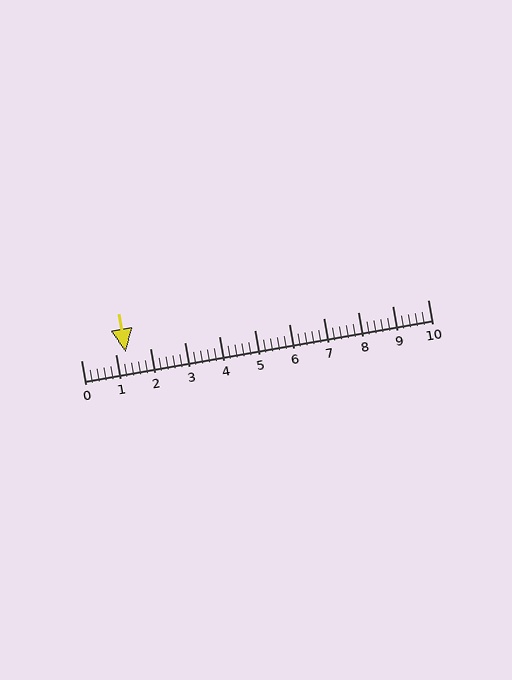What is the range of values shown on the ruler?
The ruler shows values from 0 to 10.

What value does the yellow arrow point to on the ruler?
The yellow arrow points to approximately 1.3.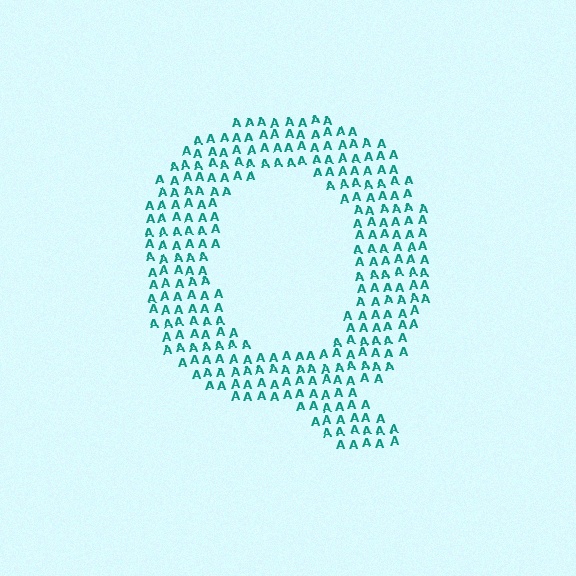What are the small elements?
The small elements are letter A's.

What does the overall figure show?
The overall figure shows the letter Q.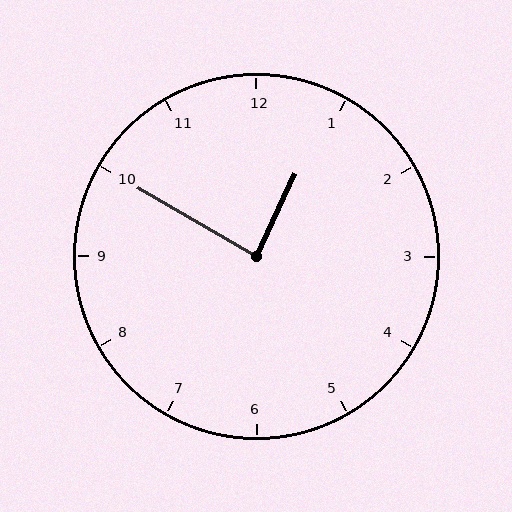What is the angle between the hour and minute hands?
Approximately 85 degrees.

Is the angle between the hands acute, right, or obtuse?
It is right.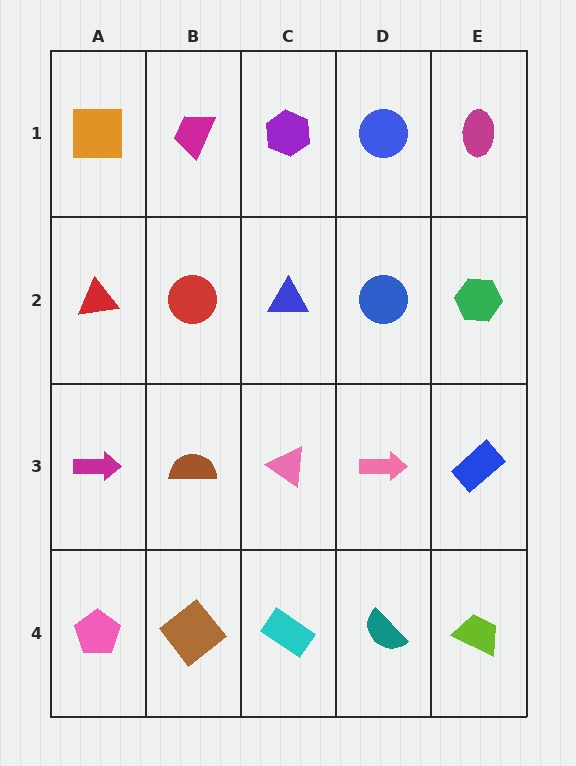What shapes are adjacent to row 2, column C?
A purple hexagon (row 1, column C), a pink triangle (row 3, column C), a red circle (row 2, column B), a blue circle (row 2, column D).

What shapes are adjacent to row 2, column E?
A magenta ellipse (row 1, column E), a blue rectangle (row 3, column E), a blue circle (row 2, column D).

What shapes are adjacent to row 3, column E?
A green hexagon (row 2, column E), a lime trapezoid (row 4, column E), a pink arrow (row 3, column D).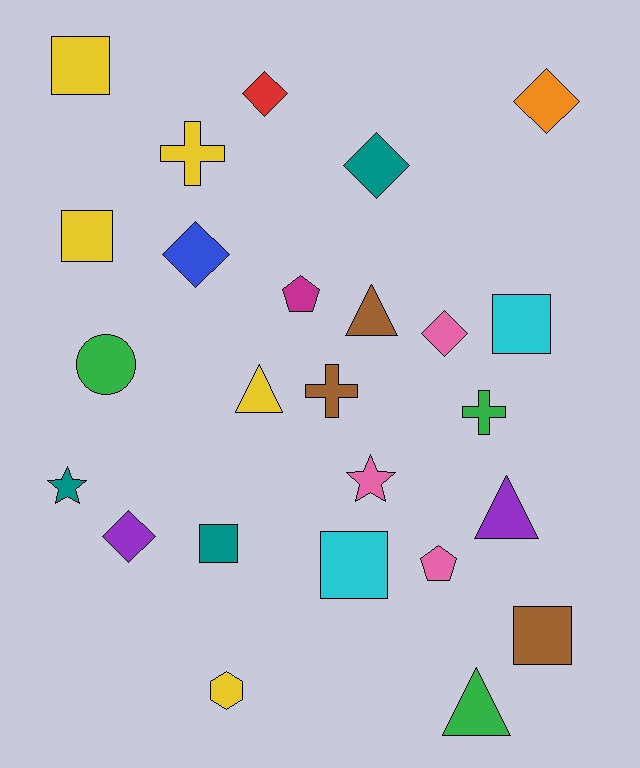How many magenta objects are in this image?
There is 1 magenta object.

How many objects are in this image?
There are 25 objects.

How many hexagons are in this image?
There is 1 hexagon.